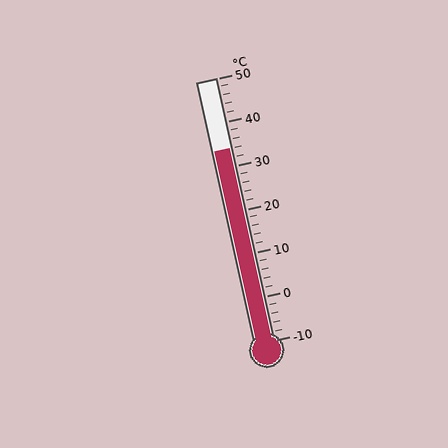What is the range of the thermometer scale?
The thermometer scale ranges from -10°C to 50°C.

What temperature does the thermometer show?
The thermometer shows approximately 34°C.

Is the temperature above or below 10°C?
The temperature is above 10°C.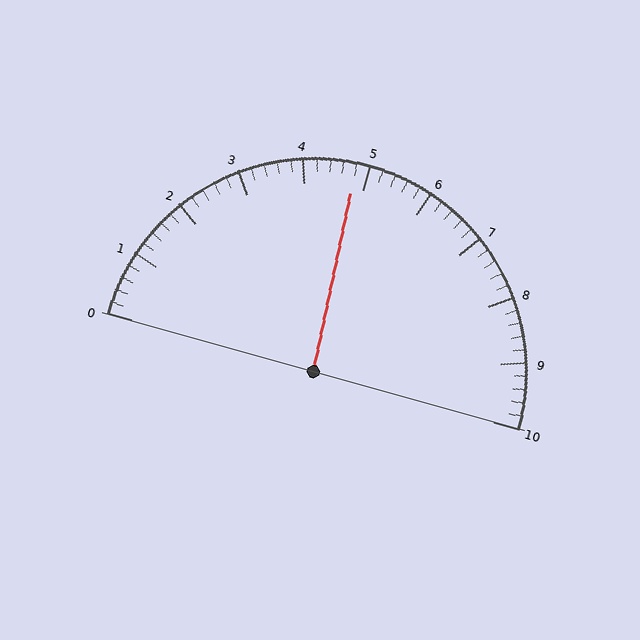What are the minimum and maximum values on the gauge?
The gauge ranges from 0 to 10.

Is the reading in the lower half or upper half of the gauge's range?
The reading is in the lower half of the range (0 to 10).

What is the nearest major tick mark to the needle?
The nearest major tick mark is 5.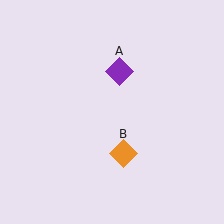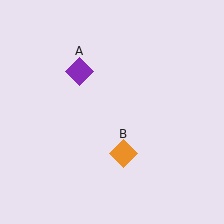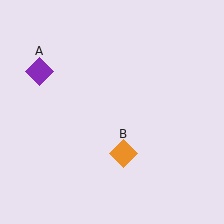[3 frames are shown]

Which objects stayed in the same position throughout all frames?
Orange diamond (object B) remained stationary.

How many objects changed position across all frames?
1 object changed position: purple diamond (object A).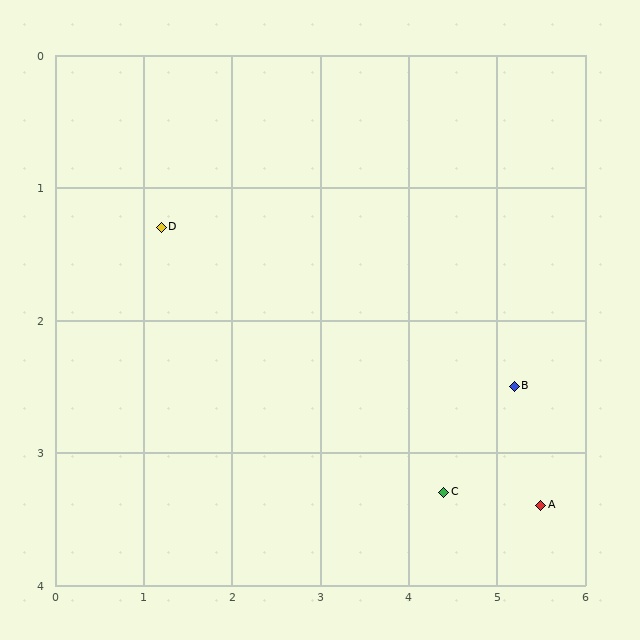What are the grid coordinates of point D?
Point D is at approximately (1.2, 1.3).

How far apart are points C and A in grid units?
Points C and A are about 1.1 grid units apart.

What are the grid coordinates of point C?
Point C is at approximately (4.4, 3.3).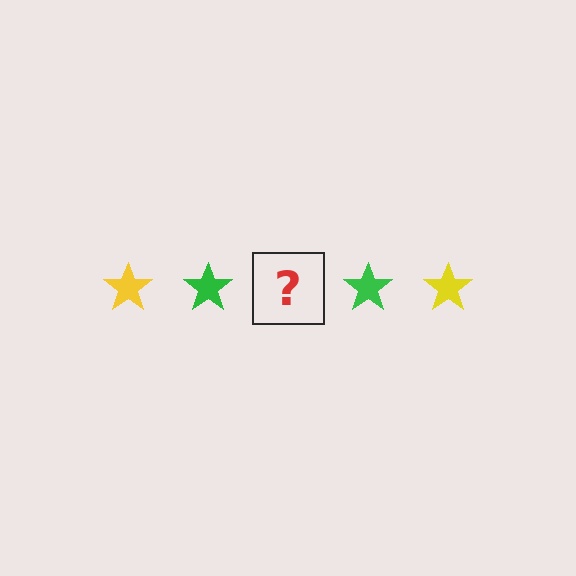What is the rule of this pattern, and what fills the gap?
The rule is that the pattern cycles through yellow, green stars. The gap should be filled with a yellow star.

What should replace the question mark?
The question mark should be replaced with a yellow star.